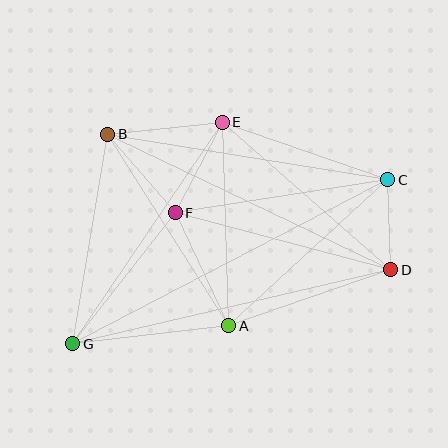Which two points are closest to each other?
Points C and D are closest to each other.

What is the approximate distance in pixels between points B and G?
The distance between B and G is approximately 212 pixels.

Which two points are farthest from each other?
Points C and G are farthest from each other.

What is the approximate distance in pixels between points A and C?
The distance between A and C is approximately 216 pixels.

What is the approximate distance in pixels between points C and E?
The distance between C and E is approximately 175 pixels.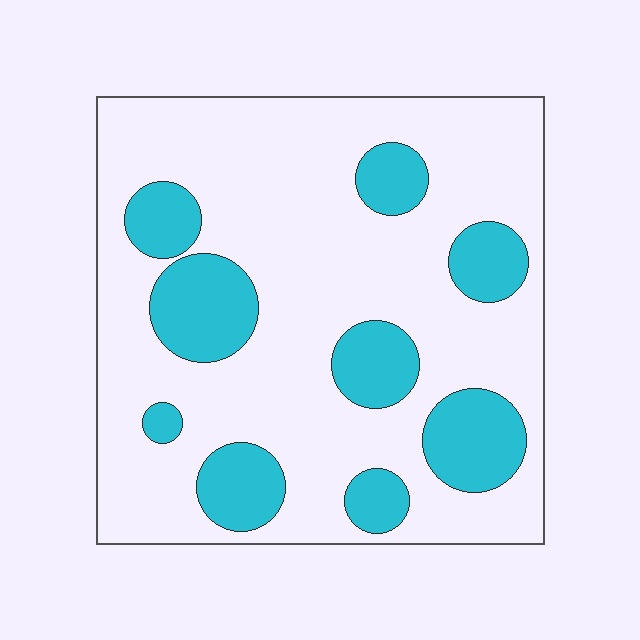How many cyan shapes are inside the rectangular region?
9.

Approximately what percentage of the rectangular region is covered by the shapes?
Approximately 25%.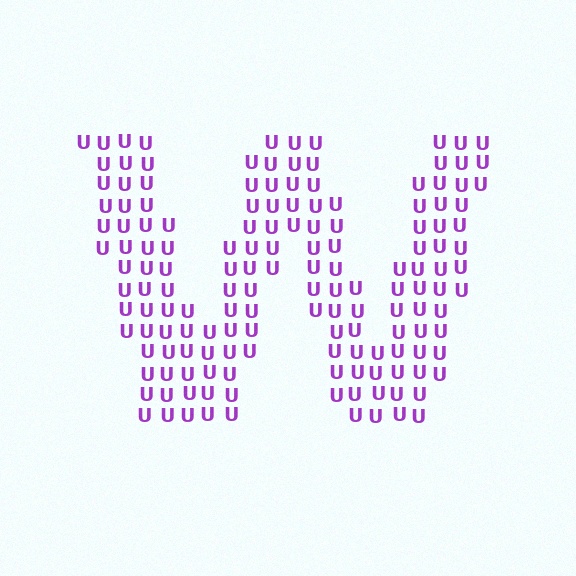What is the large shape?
The large shape is the letter W.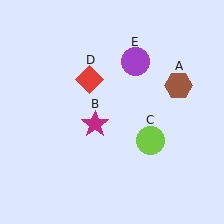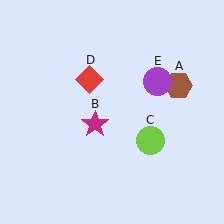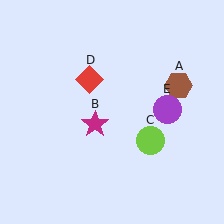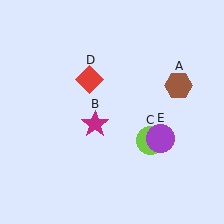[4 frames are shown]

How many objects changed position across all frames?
1 object changed position: purple circle (object E).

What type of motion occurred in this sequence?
The purple circle (object E) rotated clockwise around the center of the scene.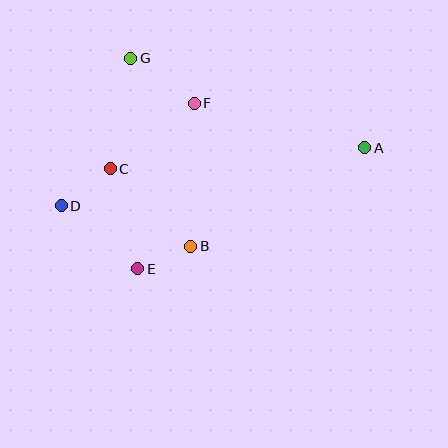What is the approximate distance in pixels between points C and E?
The distance between C and E is approximately 104 pixels.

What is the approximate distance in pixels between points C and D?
The distance between C and D is approximately 61 pixels.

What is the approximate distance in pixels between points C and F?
The distance between C and F is approximately 107 pixels.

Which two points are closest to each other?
Points B and E are closest to each other.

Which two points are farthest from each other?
Points A and D are farthest from each other.